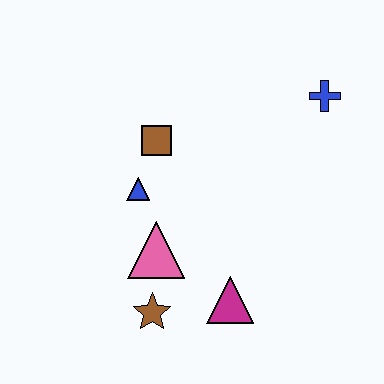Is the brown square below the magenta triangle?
No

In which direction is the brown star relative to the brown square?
The brown star is below the brown square.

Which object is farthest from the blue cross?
The brown star is farthest from the blue cross.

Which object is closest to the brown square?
The blue triangle is closest to the brown square.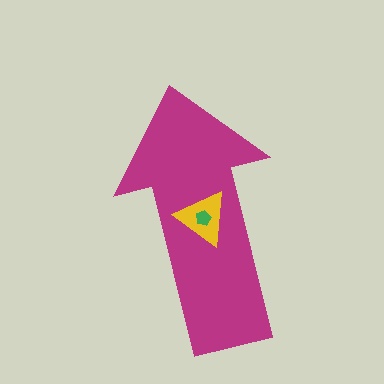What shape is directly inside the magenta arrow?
The yellow triangle.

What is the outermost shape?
The magenta arrow.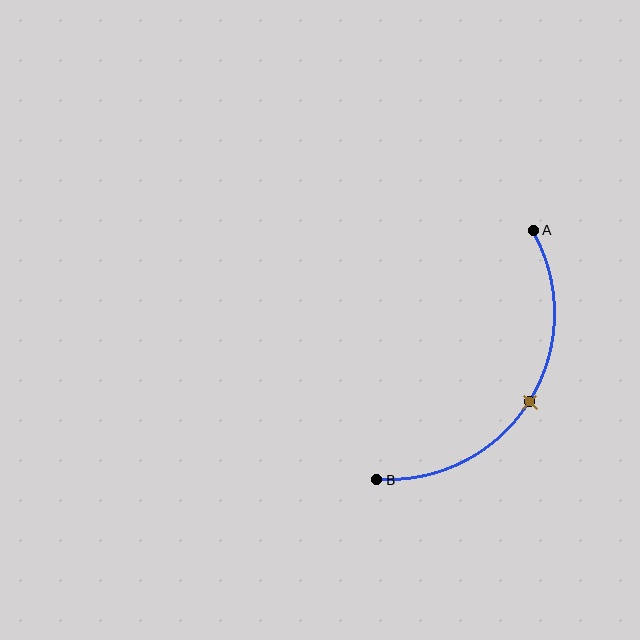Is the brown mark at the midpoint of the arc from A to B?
Yes. The brown mark lies on the arc at equal arc-length from both A and B — it is the arc midpoint.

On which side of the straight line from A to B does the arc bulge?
The arc bulges to the right of the straight line connecting A and B.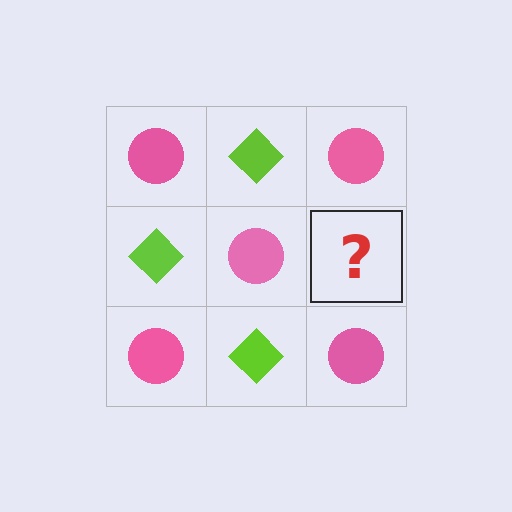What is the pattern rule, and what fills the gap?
The rule is that it alternates pink circle and lime diamond in a checkerboard pattern. The gap should be filled with a lime diamond.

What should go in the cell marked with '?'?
The missing cell should contain a lime diamond.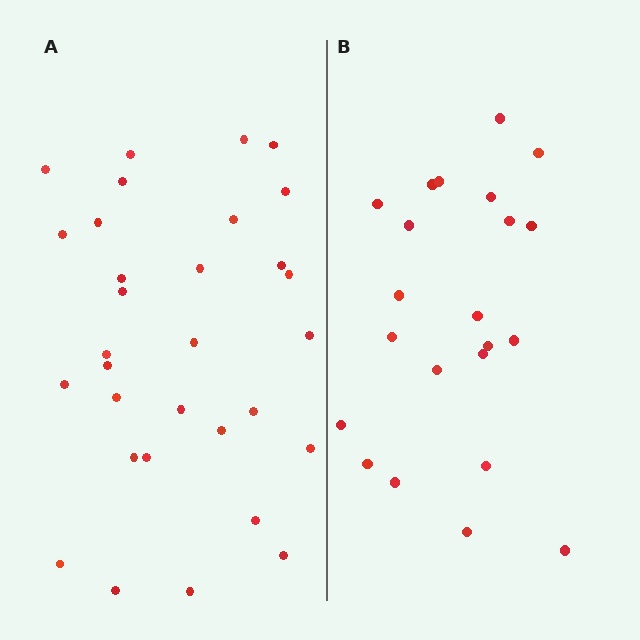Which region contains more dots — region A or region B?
Region A (the left region) has more dots.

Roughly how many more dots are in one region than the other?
Region A has roughly 8 or so more dots than region B.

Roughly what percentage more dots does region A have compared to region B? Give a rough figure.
About 40% more.